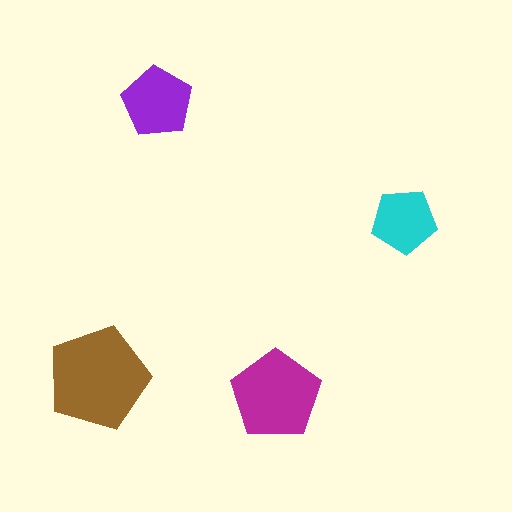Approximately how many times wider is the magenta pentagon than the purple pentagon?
About 1.5 times wider.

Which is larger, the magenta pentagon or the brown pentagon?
The brown one.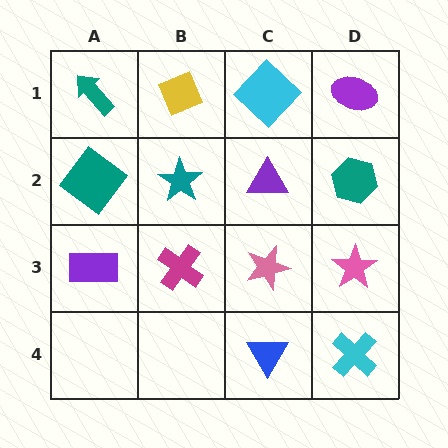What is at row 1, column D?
A purple ellipse.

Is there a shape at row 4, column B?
No, that cell is empty.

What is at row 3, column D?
A pink star.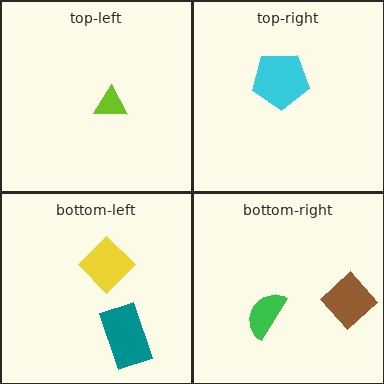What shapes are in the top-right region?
The cyan pentagon.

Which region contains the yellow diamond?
The bottom-left region.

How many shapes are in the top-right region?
1.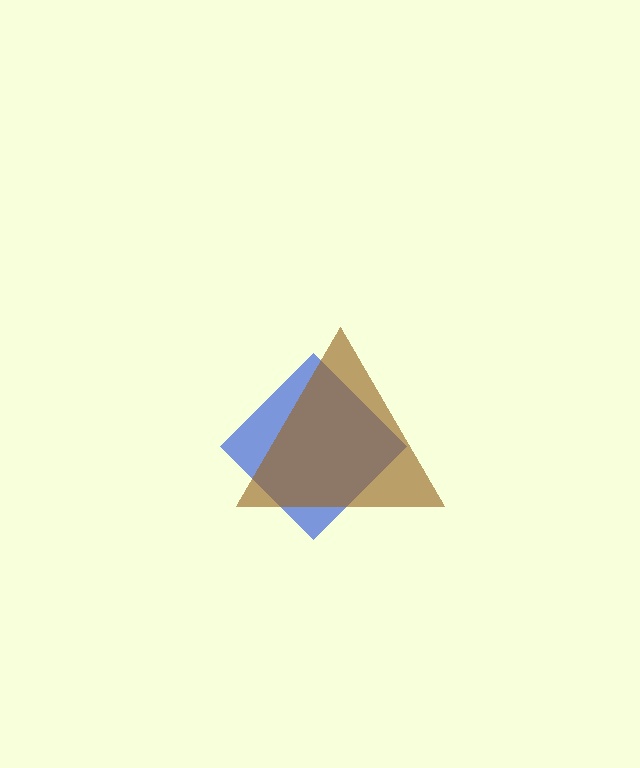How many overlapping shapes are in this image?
There are 2 overlapping shapes in the image.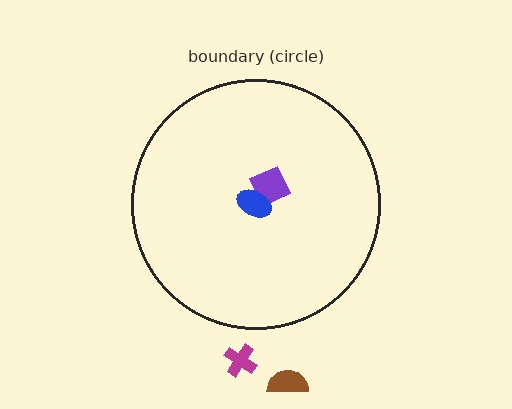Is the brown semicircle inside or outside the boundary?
Outside.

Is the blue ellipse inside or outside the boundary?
Inside.